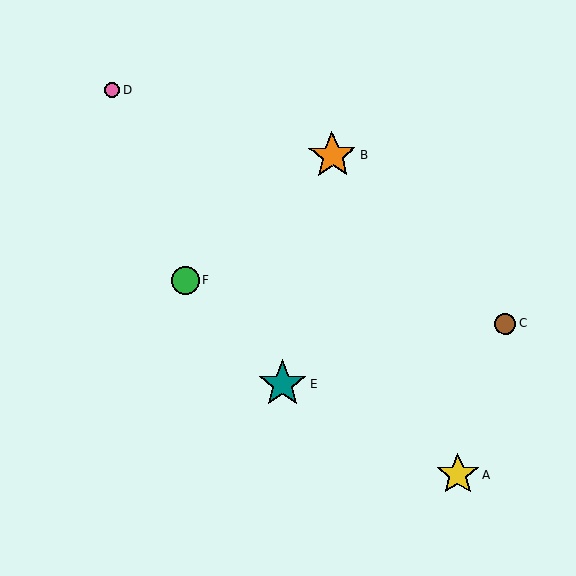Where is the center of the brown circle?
The center of the brown circle is at (506, 323).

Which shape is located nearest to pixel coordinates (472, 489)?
The yellow star (labeled A) at (458, 475) is nearest to that location.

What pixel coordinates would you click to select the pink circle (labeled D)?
Click at (112, 90) to select the pink circle D.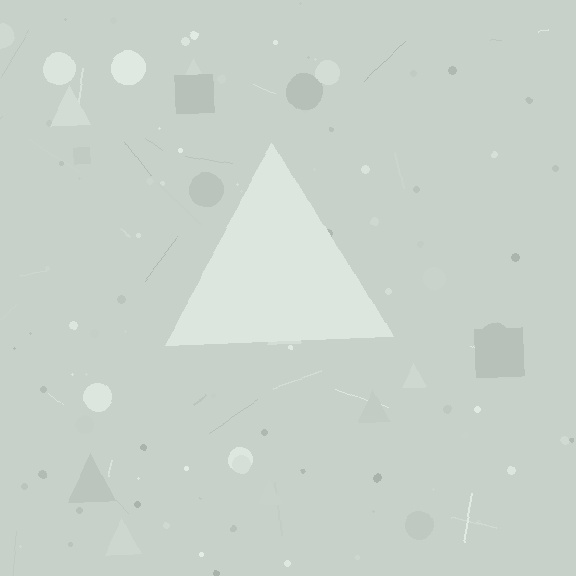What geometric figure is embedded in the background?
A triangle is embedded in the background.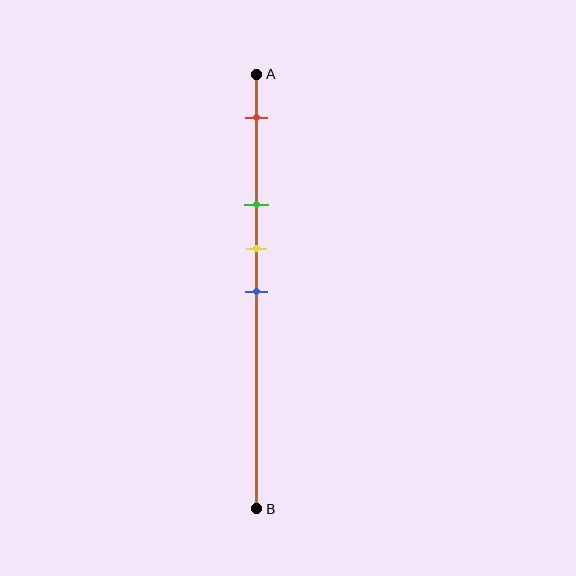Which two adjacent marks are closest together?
The yellow and blue marks are the closest adjacent pair.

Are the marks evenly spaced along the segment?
No, the marks are not evenly spaced.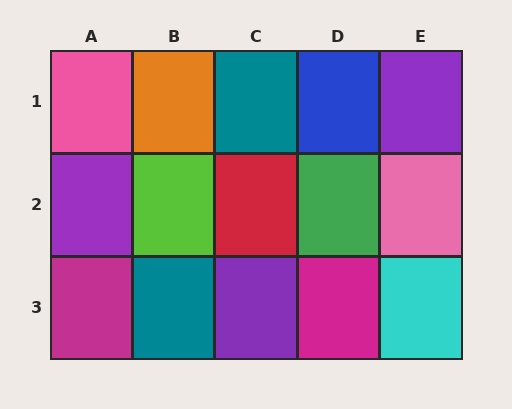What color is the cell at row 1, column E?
Purple.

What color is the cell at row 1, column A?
Pink.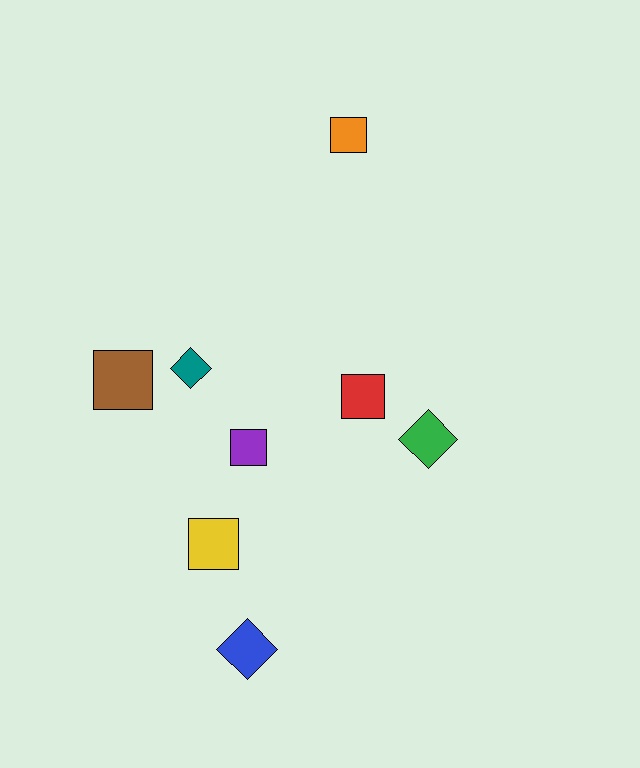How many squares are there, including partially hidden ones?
There are 5 squares.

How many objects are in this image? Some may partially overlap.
There are 8 objects.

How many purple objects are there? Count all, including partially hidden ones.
There is 1 purple object.